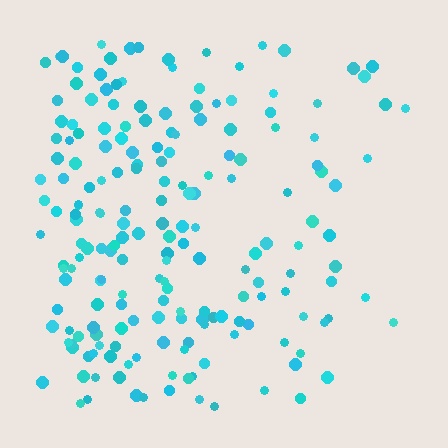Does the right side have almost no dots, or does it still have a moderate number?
Still a moderate number, just noticeably fewer than the left.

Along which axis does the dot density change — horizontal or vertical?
Horizontal.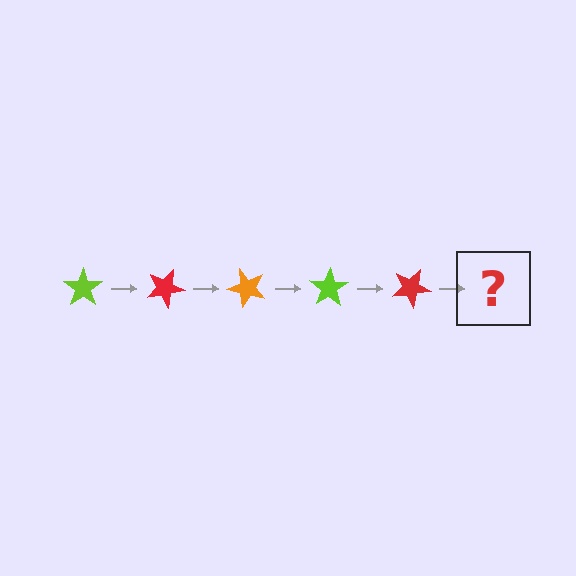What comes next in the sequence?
The next element should be an orange star, rotated 125 degrees from the start.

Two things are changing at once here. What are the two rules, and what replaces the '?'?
The two rules are that it rotates 25 degrees each step and the color cycles through lime, red, and orange. The '?' should be an orange star, rotated 125 degrees from the start.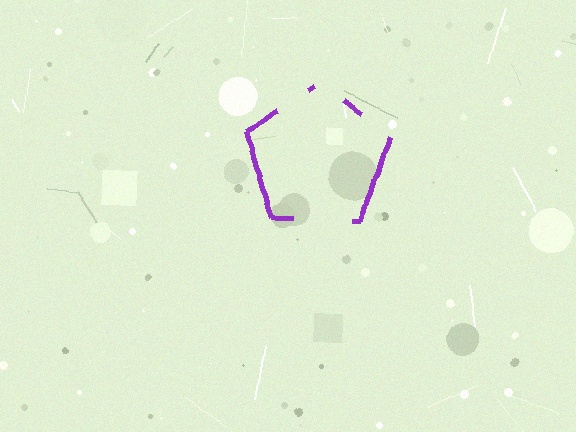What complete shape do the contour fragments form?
The contour fragments form a pentagon.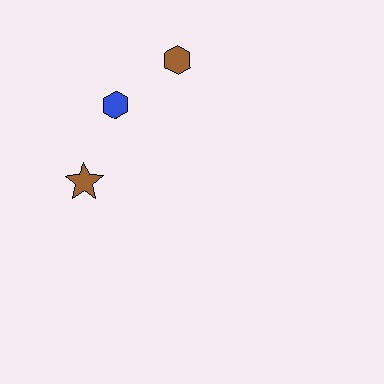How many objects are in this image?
There are 3 objects.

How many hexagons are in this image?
There are 2 hexagons.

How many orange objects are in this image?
There are no orange objects.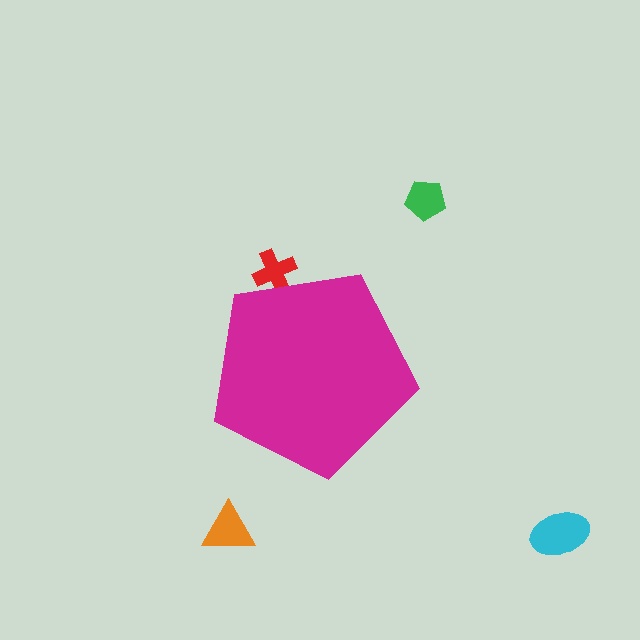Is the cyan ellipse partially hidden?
No, the cyan ellipse is fully visible.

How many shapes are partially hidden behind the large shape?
1 shape is partially hidden.